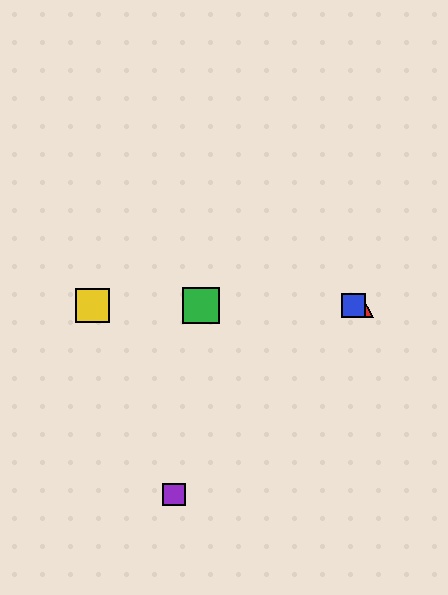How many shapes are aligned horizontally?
4 shapes (the red triangle, the blue square, the green square, the yellow square) are aligned horizontally.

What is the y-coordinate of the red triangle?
The red triangle is at y≈305.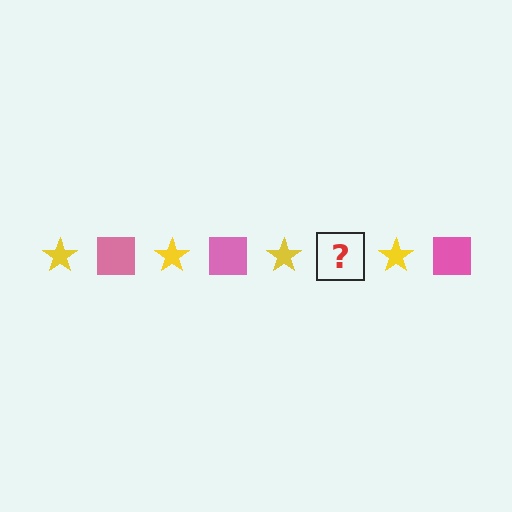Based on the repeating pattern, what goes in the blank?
The blank should be a pink square.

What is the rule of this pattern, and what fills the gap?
The rule is that the pattern alternates between yellow star and pink square. The gap should be filled with a pink square.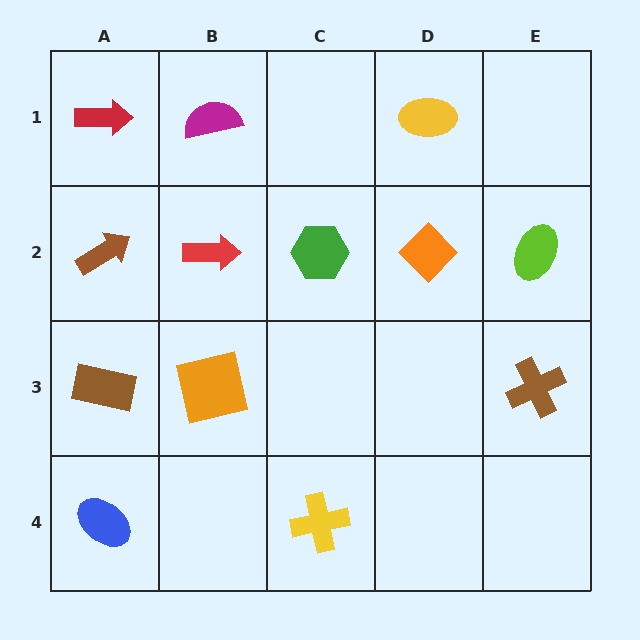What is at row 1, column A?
A red arrow.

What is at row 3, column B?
An orange square.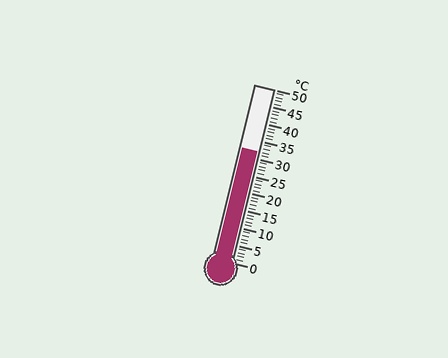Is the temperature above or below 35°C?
The temperature is below 35°C.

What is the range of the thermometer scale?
The thermometer scale ranges from 0°C to 50°C.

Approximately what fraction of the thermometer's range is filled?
The thermometer is filled to approximately 65% of its range.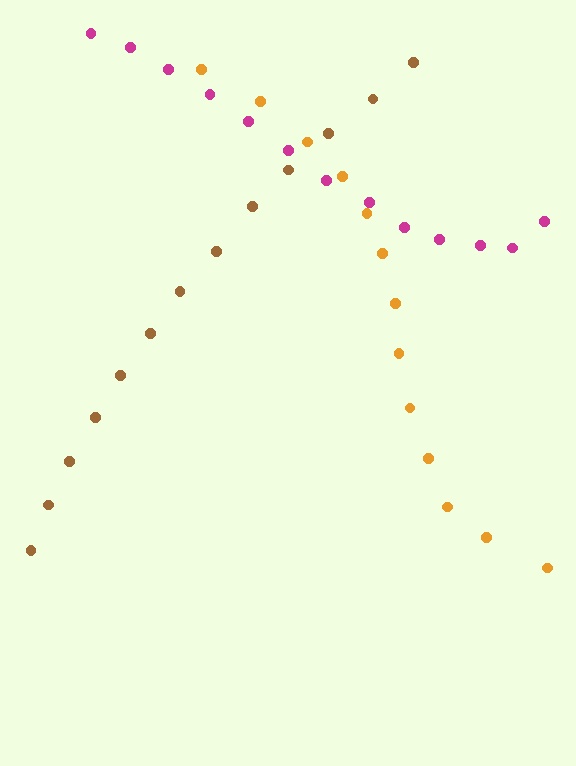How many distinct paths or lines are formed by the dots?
There are 3 distinct paths.